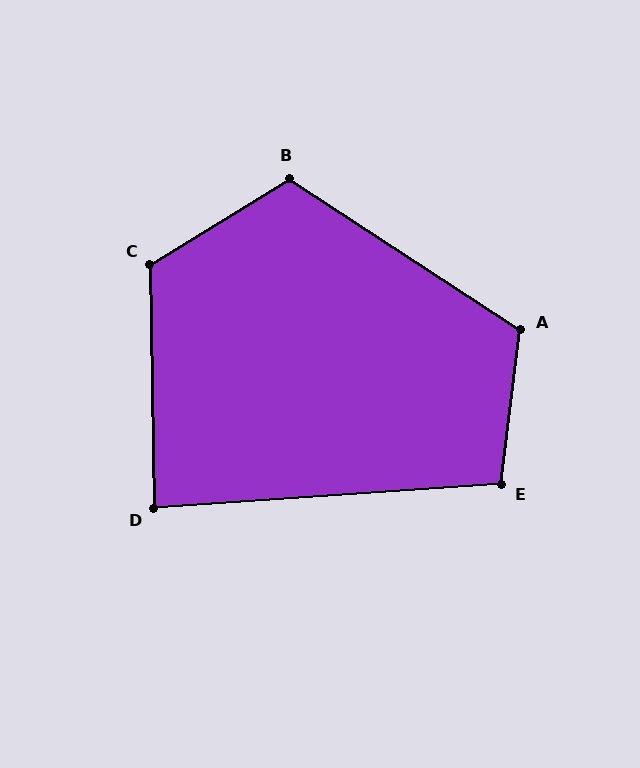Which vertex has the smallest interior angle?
D, at approximately 87 degrees.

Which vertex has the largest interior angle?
C, at approximately 121 degrees.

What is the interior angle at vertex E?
Approximately 101 degrees (obtuse).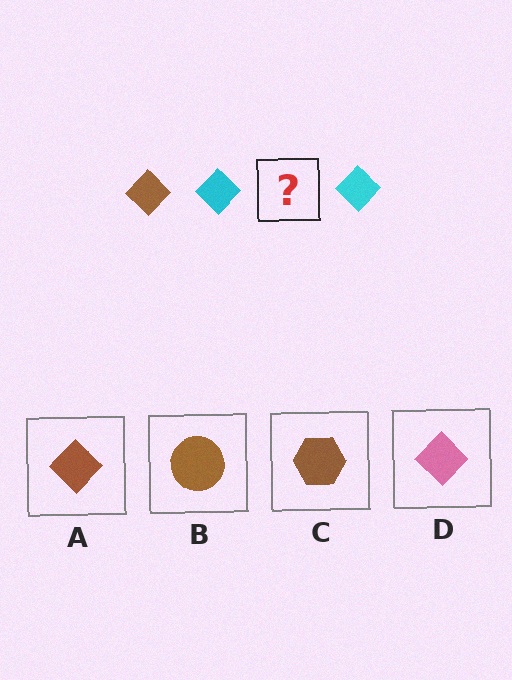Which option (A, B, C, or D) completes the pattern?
A.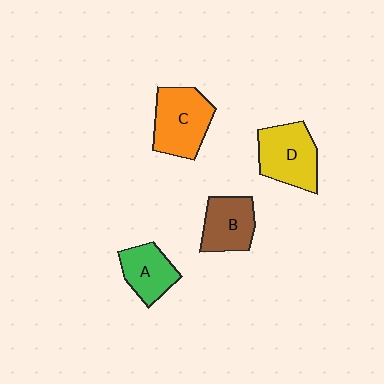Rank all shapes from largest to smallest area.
From largest to smallest: C (orange), D (yellow), B (brown), A (green).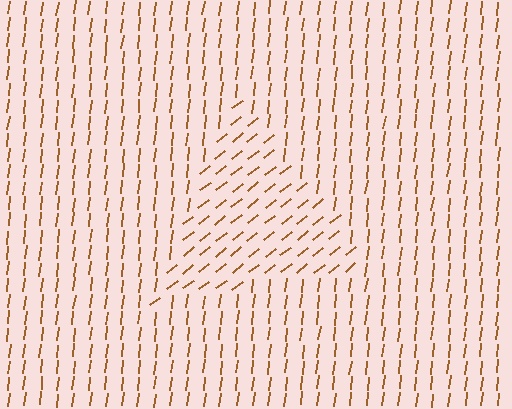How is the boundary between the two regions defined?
The boundary is defined purely by a change in line orientation (approximately 45 degrees difference). All lines are the same color and thickness.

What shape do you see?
I see a triangle.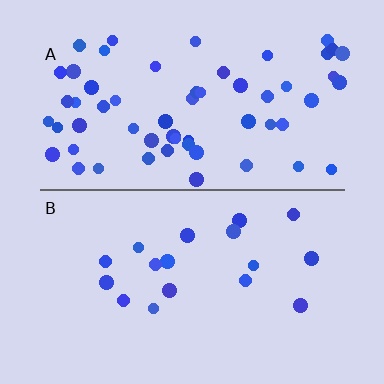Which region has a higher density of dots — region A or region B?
A (the top).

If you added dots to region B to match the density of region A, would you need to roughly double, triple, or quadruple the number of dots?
Approximately triple.